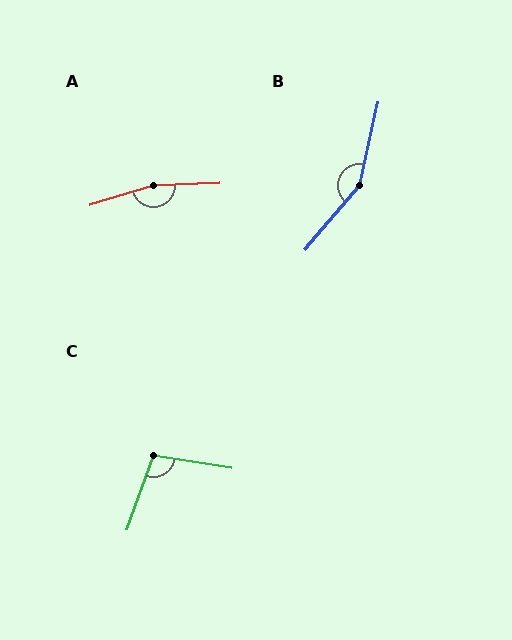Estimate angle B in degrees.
Approximately 152 degrees.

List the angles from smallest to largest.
C (101°), B (152°), A (165°).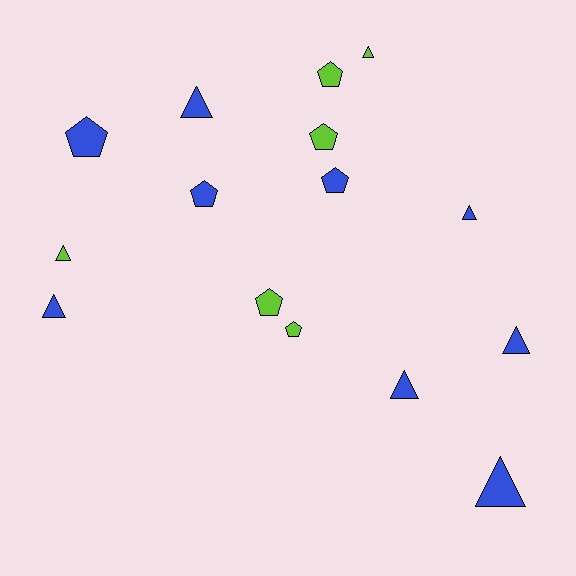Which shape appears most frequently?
Triangle, with 8 objects.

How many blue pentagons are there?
There are 3 blue pentagons.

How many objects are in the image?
There are 15 objects.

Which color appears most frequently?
Blue, with 9 objects.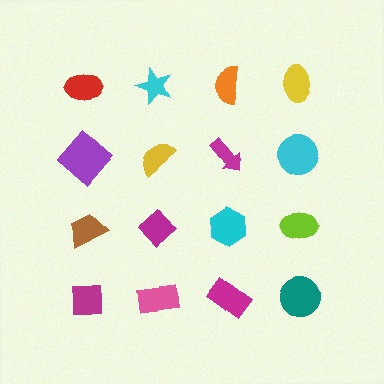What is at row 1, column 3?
An orange semicircle.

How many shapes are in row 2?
4 shapes.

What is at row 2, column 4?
A cyan circle.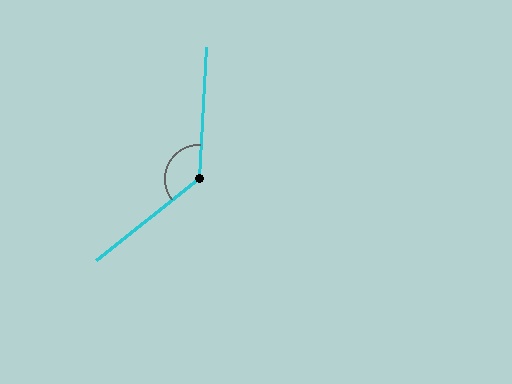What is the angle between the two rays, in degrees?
Approximately 132 degrees.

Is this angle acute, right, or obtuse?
It is obtuse.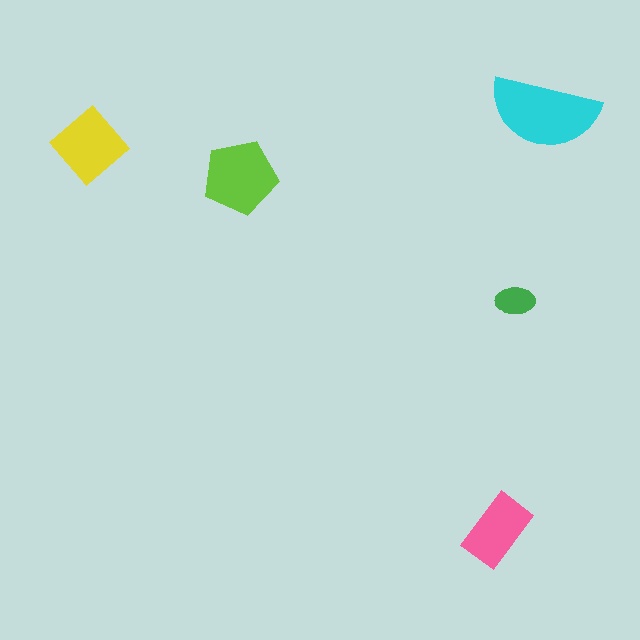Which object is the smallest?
The green ellipse.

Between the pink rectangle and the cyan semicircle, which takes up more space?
The cyan semicircle.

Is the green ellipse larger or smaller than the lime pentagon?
Smaller.